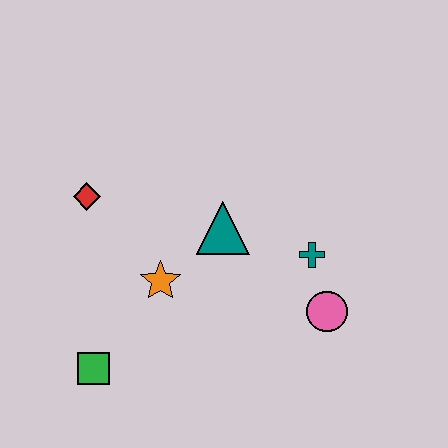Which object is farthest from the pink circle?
The red diamond is farthest from the pink circle.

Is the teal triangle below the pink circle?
No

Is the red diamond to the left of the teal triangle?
Yes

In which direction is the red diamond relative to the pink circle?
The red diamond is to the left of the pink circle.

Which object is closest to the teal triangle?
The orange star is closest to the teal triangle.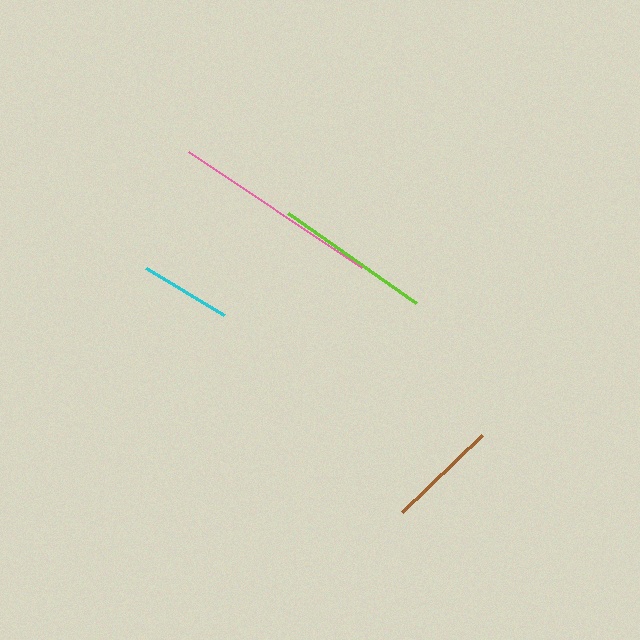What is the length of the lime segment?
The lime segment is approximately 157 pixels long.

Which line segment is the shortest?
The cyan line is the shortest at approximately 90 pixels.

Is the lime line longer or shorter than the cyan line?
The lime line is longer than the cyan line.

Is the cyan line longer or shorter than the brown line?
The brown line is longer than the cyan line.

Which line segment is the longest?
The pink line is the longest at approximately 208 pixels.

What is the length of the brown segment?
The brown segment is approximately 111 pixels long.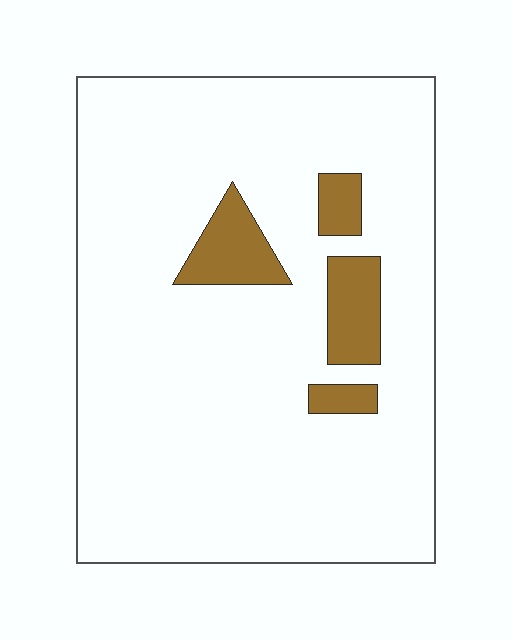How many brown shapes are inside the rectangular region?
4.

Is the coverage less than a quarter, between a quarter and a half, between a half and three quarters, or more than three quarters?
Less than a quarter.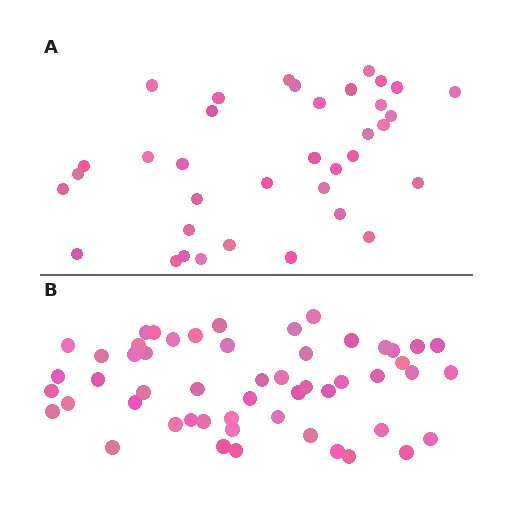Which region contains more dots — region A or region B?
Region B (the bottom region) has more dots.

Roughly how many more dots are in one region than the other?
Region B has approximately 15 more dots than region A.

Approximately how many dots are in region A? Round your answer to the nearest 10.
About 40 dots. (The exact count is 36, which rounds to 40.)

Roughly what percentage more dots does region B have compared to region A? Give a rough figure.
About 45% more.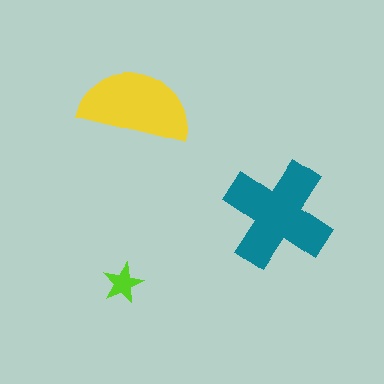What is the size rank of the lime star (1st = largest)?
3rd.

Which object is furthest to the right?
The teal cross is rightmost.